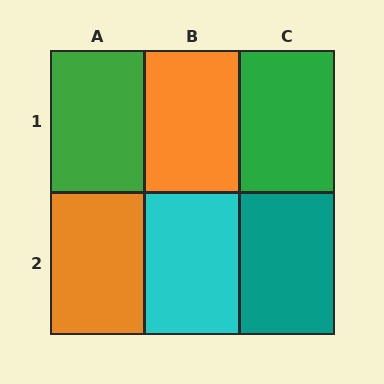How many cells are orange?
2 cells are orange.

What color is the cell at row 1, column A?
Green.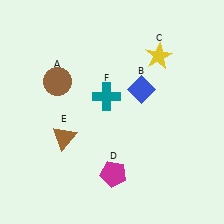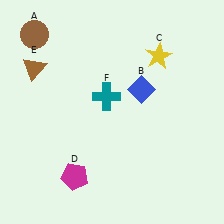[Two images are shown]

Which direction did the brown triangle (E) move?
The brown triangle (E) moved up.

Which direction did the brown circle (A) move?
The brown circle (A) moved up.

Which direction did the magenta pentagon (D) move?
The magenta pentagon (D) moved left.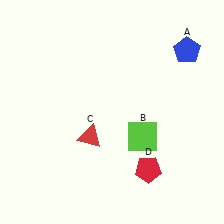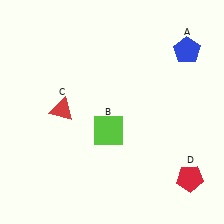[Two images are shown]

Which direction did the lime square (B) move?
The lime square (B) moved left.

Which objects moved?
The objects that moved are: the lime square (B), the red triangle (C), the red pentagon (D).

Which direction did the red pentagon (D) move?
The red pentagon (D) moved right.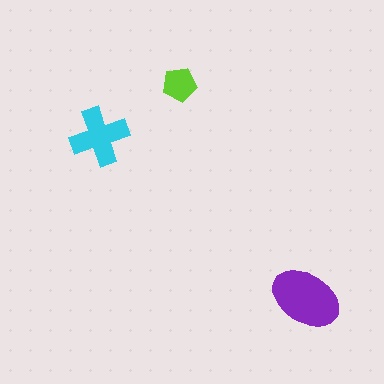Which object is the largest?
The purple ellipse.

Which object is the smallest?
The lime pentagon.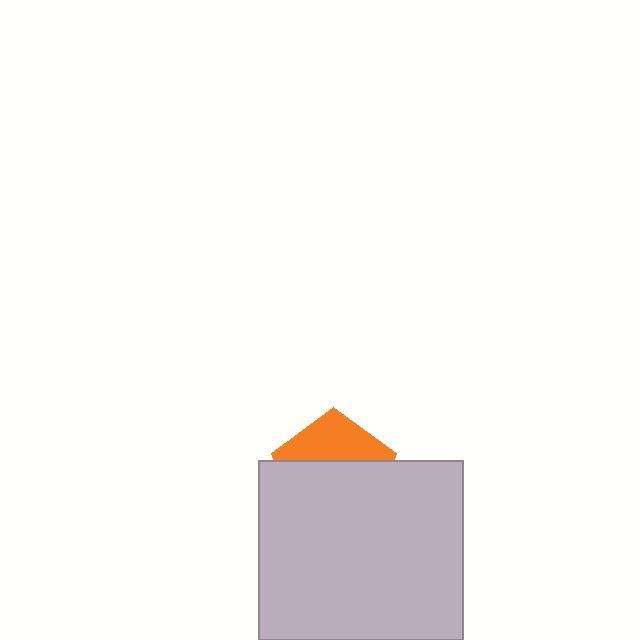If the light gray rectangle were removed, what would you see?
You would see the complete orange pentagon.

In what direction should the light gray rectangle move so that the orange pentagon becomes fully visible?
The light gray rectangle should move down. That is the shortest direction to clear the overlap and leave the orange pentagon fully visible.